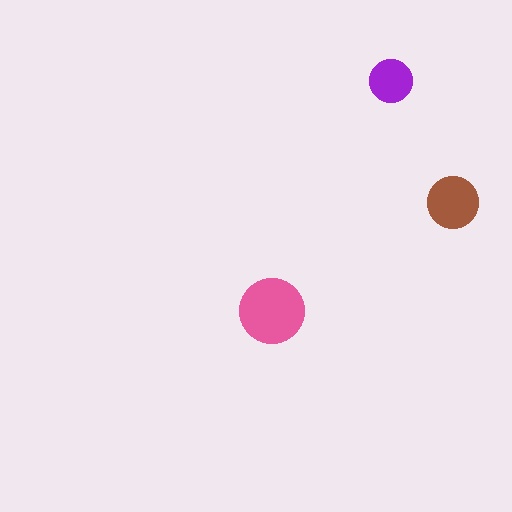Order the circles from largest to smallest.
the pink one, the brown one, the purple one.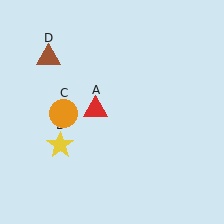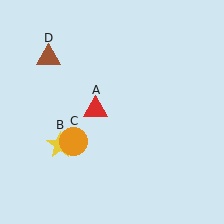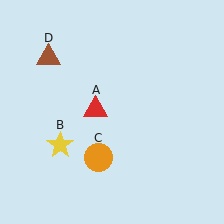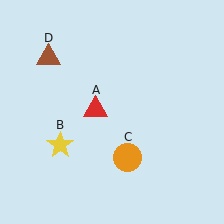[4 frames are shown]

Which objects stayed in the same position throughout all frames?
Red triangle (object A) and yellow star (object B) and brown triangle (object D) remained stationary.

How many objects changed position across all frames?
1 object changed position: orange circle (object C).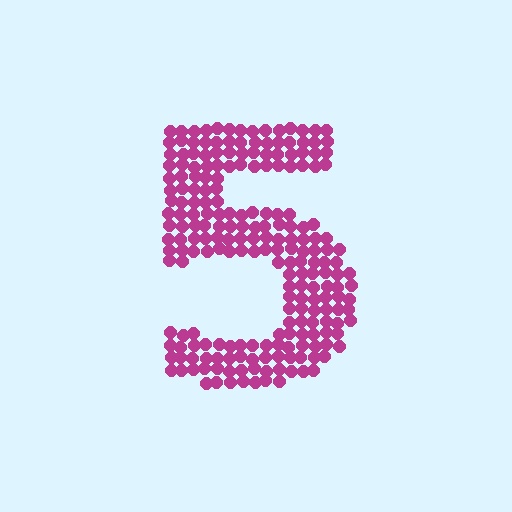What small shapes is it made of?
It is made of small circles.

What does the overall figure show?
The overall figure shows the digit 5.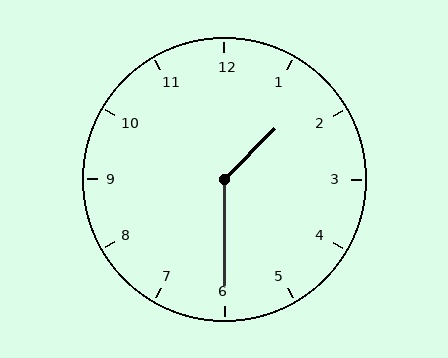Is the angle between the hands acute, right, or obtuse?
It is obtuse.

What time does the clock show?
1:30.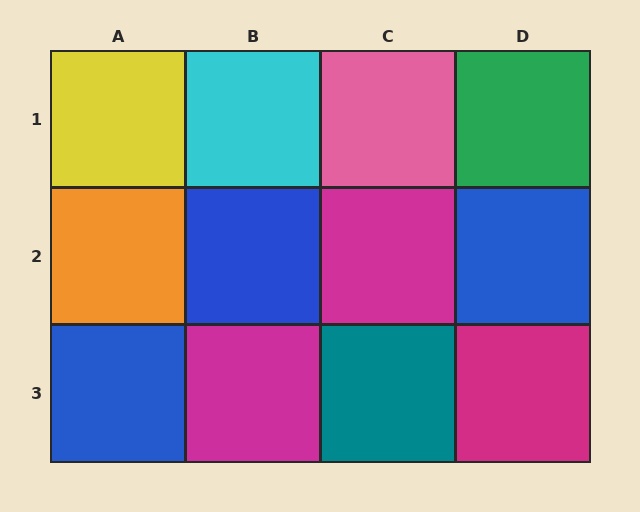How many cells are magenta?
3 cells are magenta.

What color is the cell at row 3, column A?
Blue.